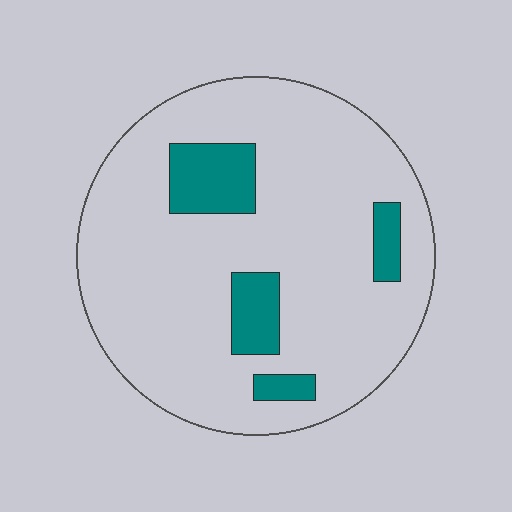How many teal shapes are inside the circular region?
4.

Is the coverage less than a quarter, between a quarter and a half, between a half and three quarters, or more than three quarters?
Less than a quarter.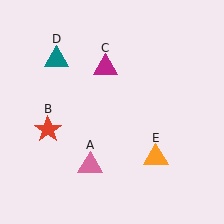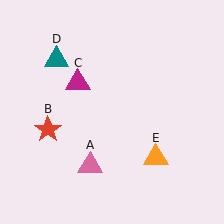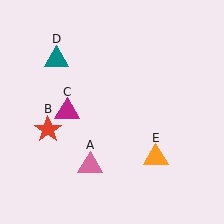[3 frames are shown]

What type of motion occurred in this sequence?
The magenta triangle (object C) rotated counterclockwise around the center of the scene.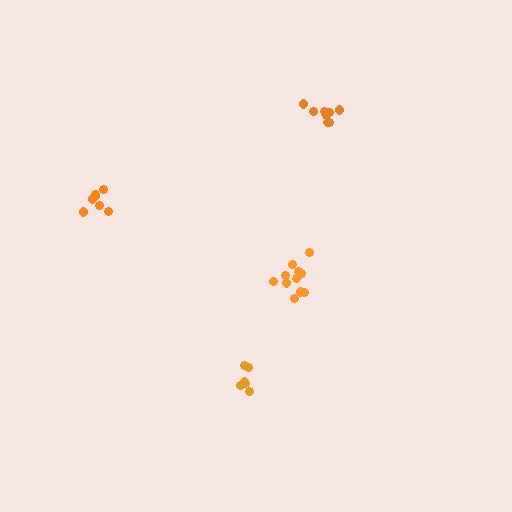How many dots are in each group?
Group 1: 7 dots, Group 2: 11 dots, Group 3: 6 dots, Group 4: 8 dots (32 total).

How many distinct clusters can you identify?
There are 4 distinct clusters.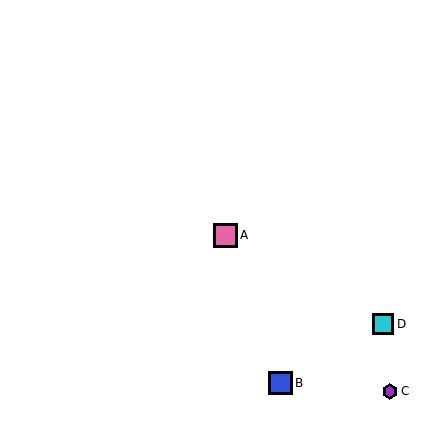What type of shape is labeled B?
Shape B is a blue square.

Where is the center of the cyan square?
The center of the cyan square is at (383, 324).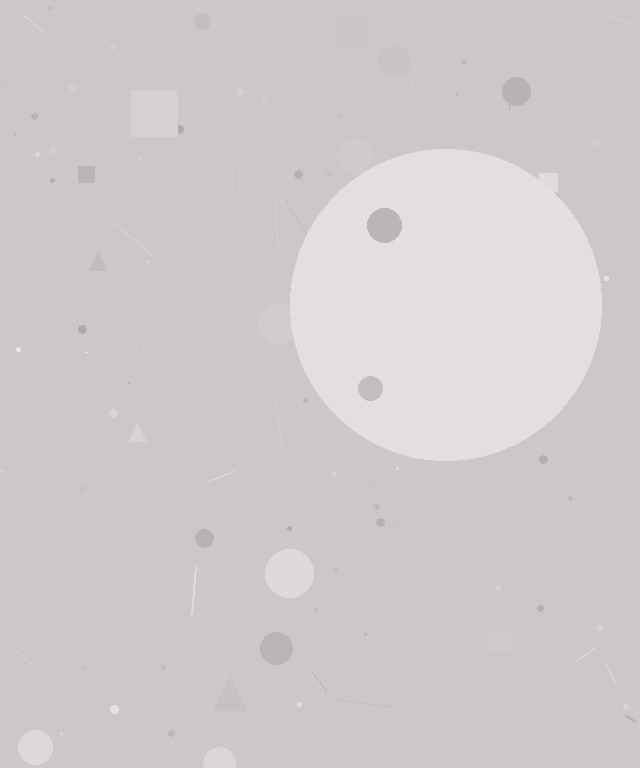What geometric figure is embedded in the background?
A circle is embedded in the background.